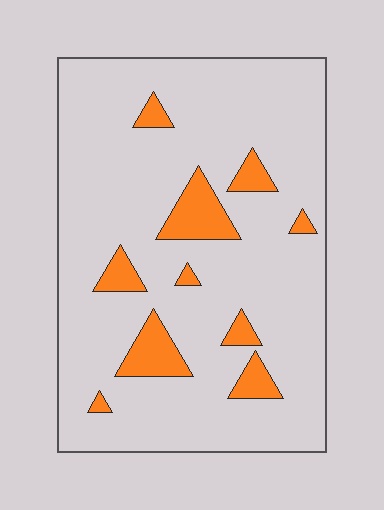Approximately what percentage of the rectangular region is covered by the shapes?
Approximately 10%.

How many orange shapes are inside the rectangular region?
10.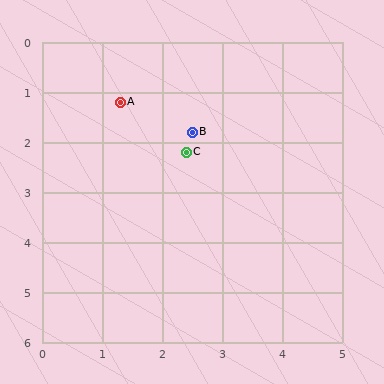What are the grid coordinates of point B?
Point B is at approximately (2.5, 1.8).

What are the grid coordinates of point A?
Point A is at approximately (1.3, 1.2).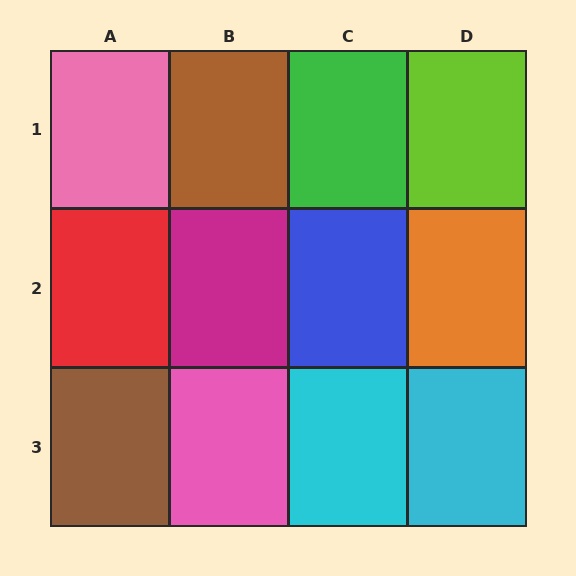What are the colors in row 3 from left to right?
Brown, pink, cyan, cyan.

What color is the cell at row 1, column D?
Lime.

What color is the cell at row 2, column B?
Magenta.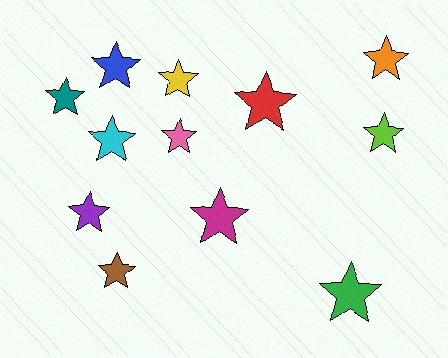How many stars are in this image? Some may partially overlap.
There are 12 stars.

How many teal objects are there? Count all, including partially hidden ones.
There is 1 teal object.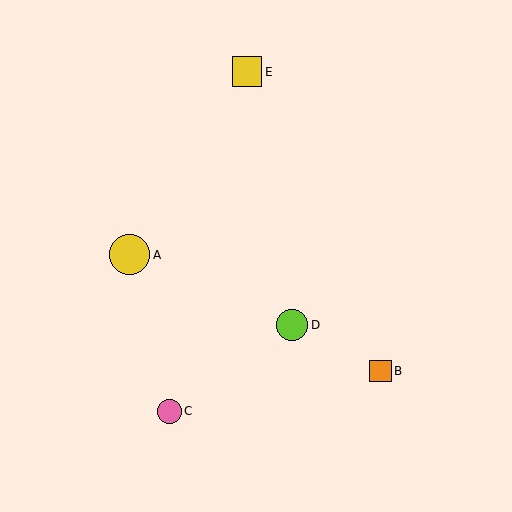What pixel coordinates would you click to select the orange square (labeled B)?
Click at (380, 371) to select the orange square B.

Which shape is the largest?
The yellow circle (labeled A) is the largest.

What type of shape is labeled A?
Shape A is a yellow circle.